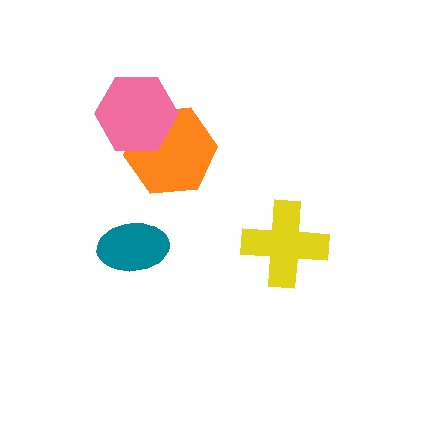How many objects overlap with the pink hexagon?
1 object overlaps with the pink hexagon.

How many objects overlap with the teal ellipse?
0 objects overlap with the teal ellipse.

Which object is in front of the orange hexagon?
The pink hexagon is in front of the orange hexagon.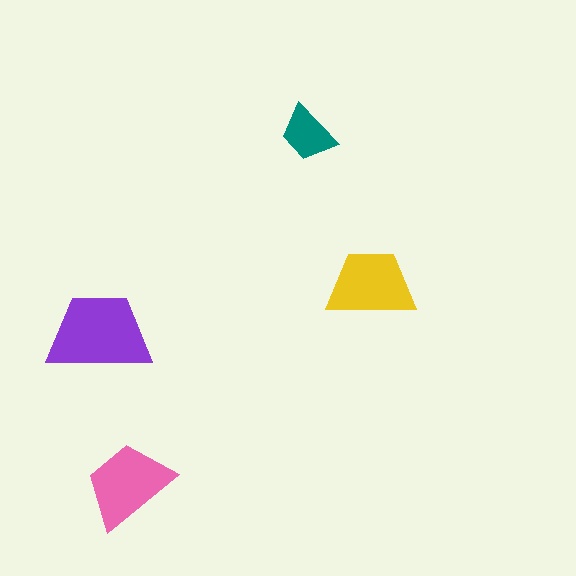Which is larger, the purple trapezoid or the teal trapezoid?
The purple one.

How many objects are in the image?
There are 4 objects in the image.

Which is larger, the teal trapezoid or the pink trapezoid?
The pink one.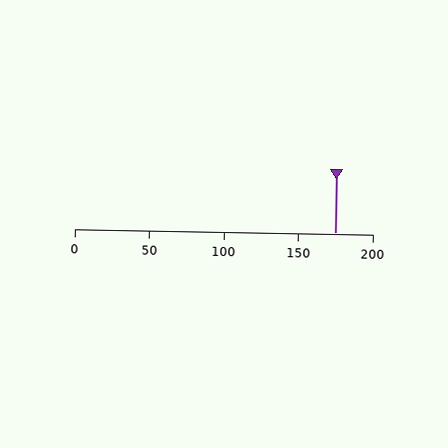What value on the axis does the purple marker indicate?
The marker indicates approximately 175.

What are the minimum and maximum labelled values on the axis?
The axis runs from 0 to 200.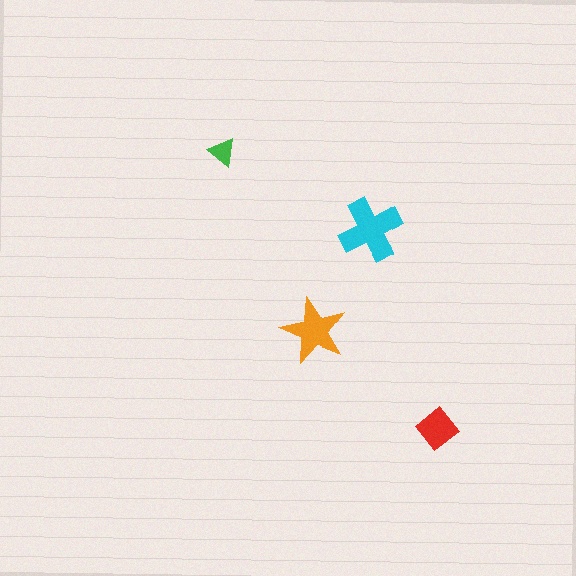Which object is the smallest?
The green triangle.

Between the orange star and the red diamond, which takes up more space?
The orange star.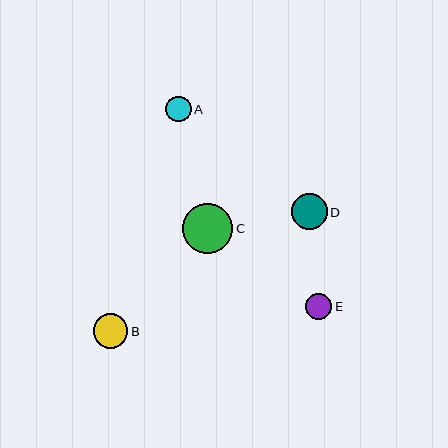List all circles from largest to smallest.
From largest to smallest: C, D, B, E, A.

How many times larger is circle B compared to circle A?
Circle B is approximately 1.4 times the size of circle A.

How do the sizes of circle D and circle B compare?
Circle D and circle B are approximately the same size.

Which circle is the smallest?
Circle A is the smallest with a size of approximately 25 pixels.